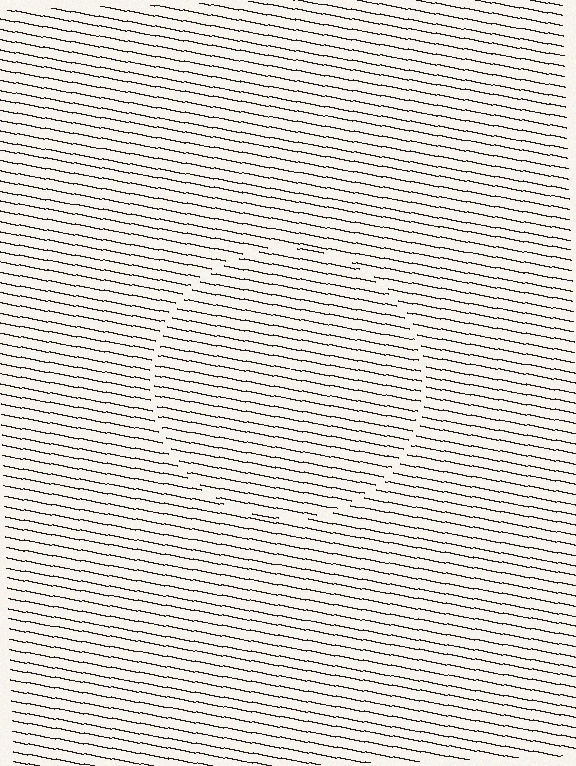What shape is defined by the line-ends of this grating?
An illusory circle. The interior of the shape contains the same grating, shifted by half a period — the contour is defined by the phase discontinuity where line-ends from the inner and outer gratings abut.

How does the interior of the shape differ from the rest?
The interior of the shape contains the same grating, shifted by half a period — the contour is defined by the phase discontinuity where line-ends from the inner and outer gratings abut.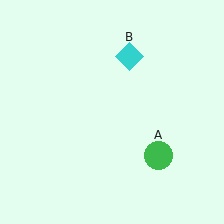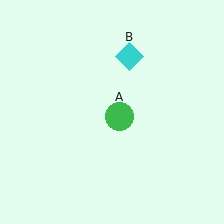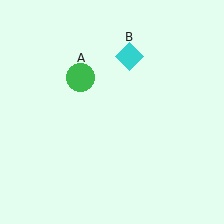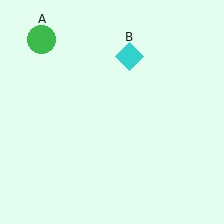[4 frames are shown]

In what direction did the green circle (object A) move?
The green circle (object A) moved up and to the left.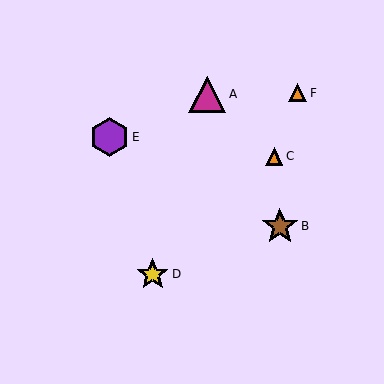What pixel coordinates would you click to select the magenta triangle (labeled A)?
Click at (207, 94) to select the magenta triangle A.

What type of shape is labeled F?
Shape F is an orange triangle.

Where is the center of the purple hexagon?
The center of the purple hexagon is at (110, 137).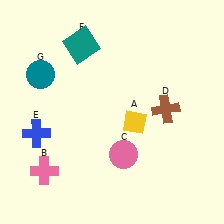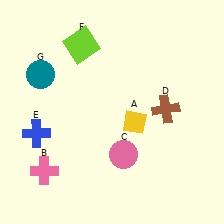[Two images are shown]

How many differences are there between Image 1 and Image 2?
There is 1 difference between the two images.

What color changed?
The square (F) changed from teal in Image 1 to lime in Image 2.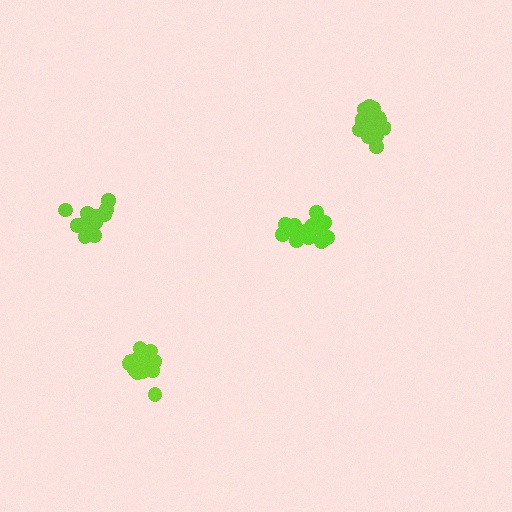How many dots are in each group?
Group 1: 18 dots, Group 2: 16 dots, Group 3: 20 dots, Group 4: 17 dots (71 total).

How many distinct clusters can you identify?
There are 4 distinct clusters.